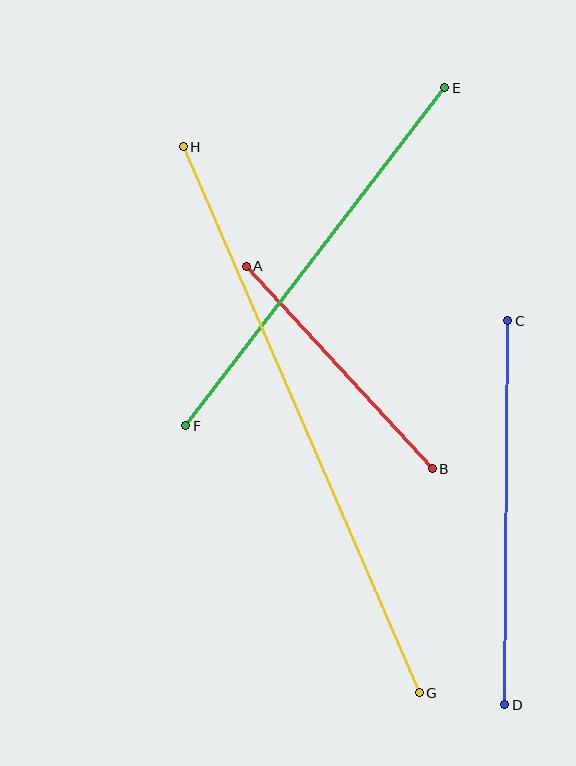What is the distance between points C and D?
The distance is approximately 384 pixels.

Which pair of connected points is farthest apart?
Points G and H are farthest apart.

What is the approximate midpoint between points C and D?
The midpoint is at approximately (506, 513) pixels.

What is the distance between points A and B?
The distance is approximately 275 pixels.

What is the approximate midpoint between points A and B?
The midpoint is at approximately (339, 367) pixels.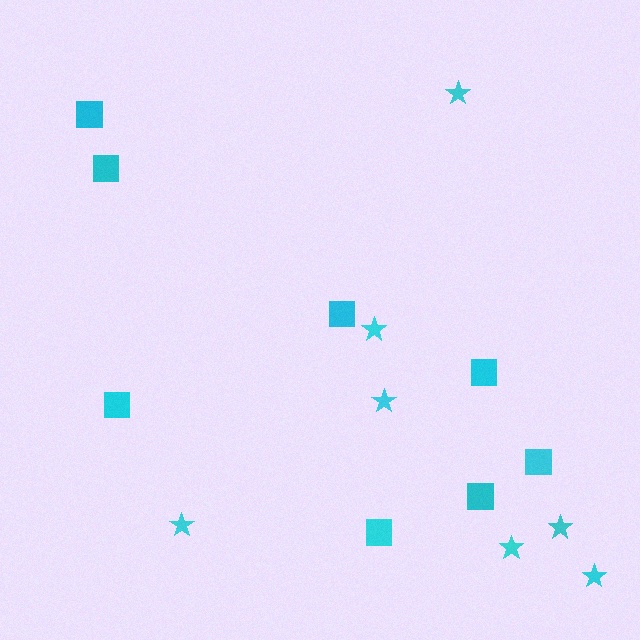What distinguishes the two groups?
There are 2 groups: one group of squares (8) and one group of stars (7).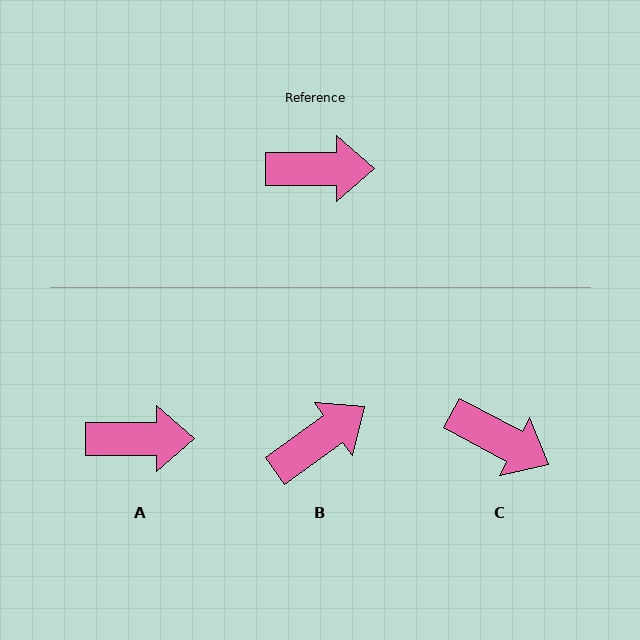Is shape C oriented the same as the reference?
No, it is off by about 28 degrees.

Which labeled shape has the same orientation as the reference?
A.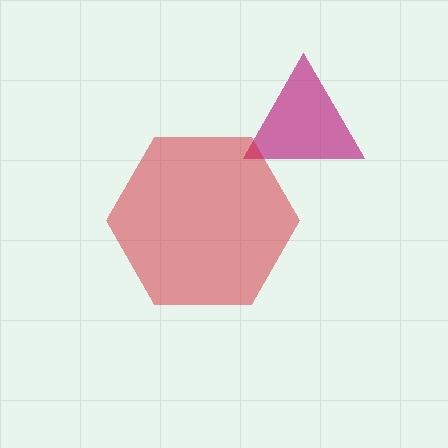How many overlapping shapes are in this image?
There are 2 overlapping shapes in the image.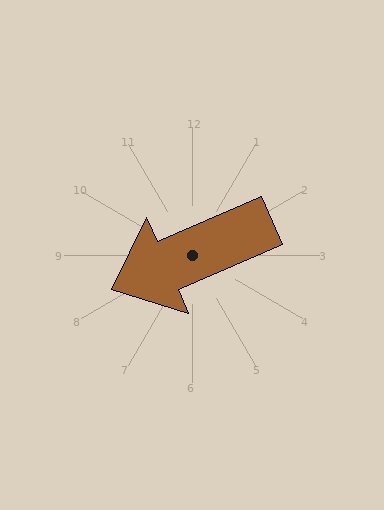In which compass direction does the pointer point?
Southwest.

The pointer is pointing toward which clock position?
Roughly 8 o'clock.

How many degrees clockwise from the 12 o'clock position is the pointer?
Approximately 246 degrees.